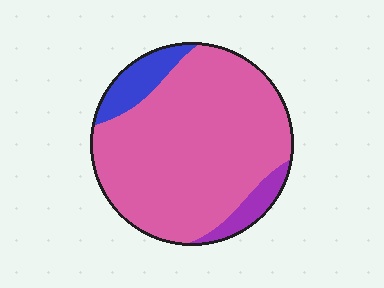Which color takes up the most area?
Pink, at roughly 80%.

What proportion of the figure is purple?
Purple takes up less than a sixth of the figure.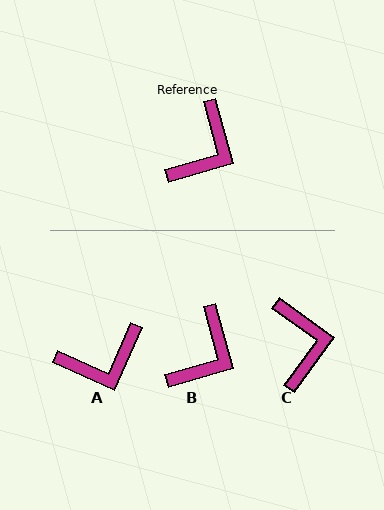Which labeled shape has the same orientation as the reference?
B.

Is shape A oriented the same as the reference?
No, it is off by about 39 degrees.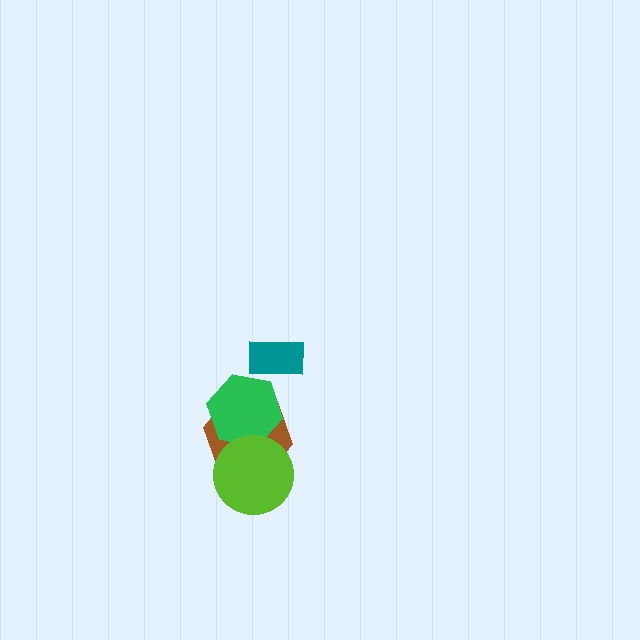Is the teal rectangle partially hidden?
No, no other shape covers it.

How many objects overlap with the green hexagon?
2 objects overlap with the green hexagon.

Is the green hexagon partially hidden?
Yes, it is partially covered by another shape.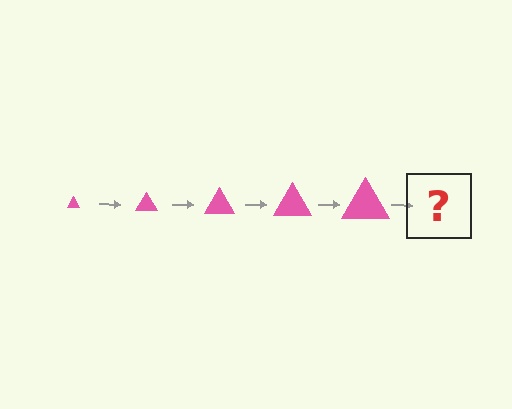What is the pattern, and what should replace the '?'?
The pattern is that the triangle gets progressively larger each step. The '?' should be a pink triangle, larger than the previous one.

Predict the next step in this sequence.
The next step is a pink triangle, larger than the previous one.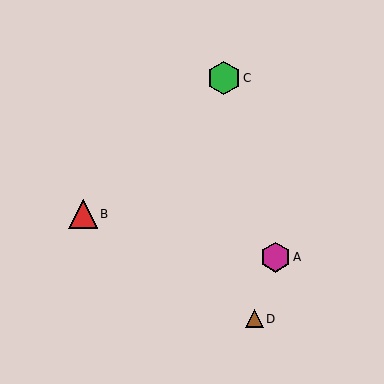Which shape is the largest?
The green hexagon (labeled C) is the largest.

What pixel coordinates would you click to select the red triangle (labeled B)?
Click at (83, 214) to select the red triangle B.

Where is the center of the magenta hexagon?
The center of the magenta hexagon is at (275, 257).